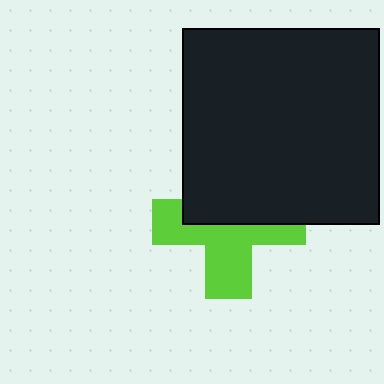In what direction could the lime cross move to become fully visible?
The lime cross could move down. That would shift it out from behind the black square entirely.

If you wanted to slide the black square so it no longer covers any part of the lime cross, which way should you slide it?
Slide it up — that is the most direct way to separate the two shapes.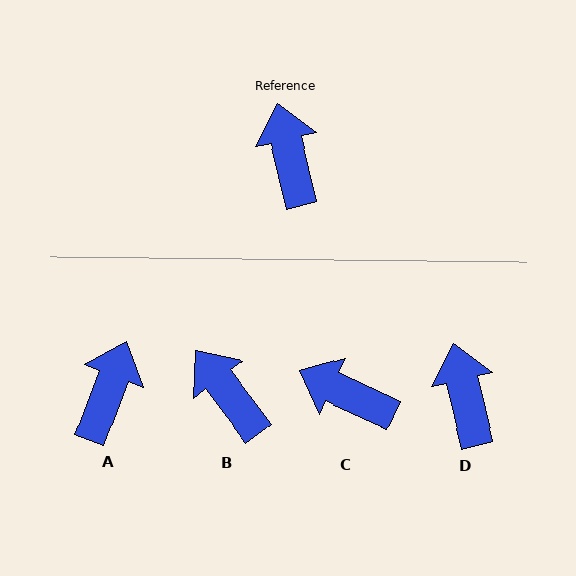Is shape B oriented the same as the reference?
No, it is off by about 24 degrees.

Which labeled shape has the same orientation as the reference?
D.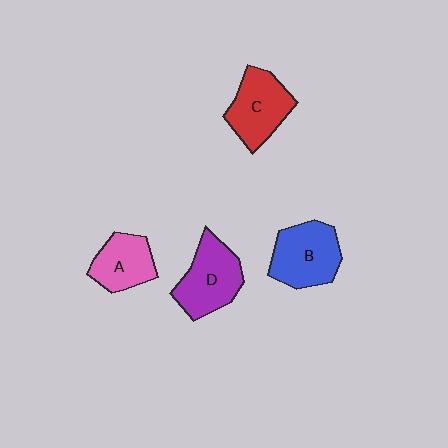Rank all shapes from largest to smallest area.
From largest to smallest: B (blue), D (purple), C (red), A (pink).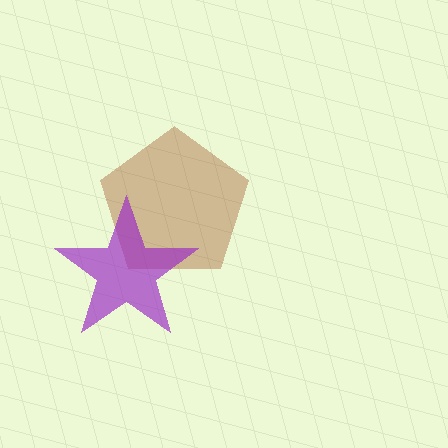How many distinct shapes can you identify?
There are 2 distinct shapes: a brown pentagon, a purple star.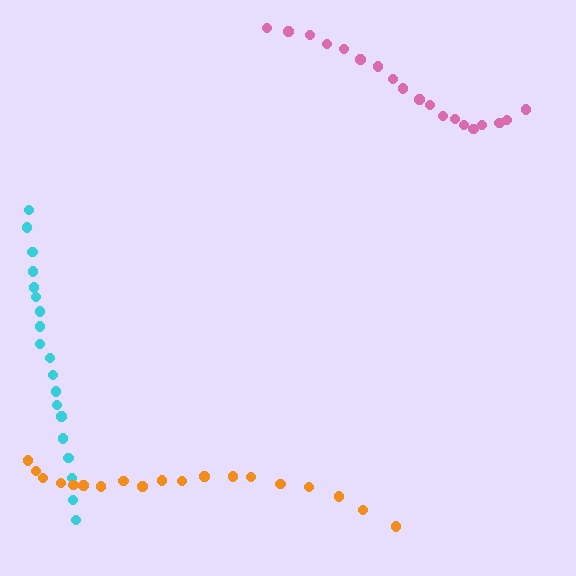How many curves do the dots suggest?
There are 3 distinct paths.